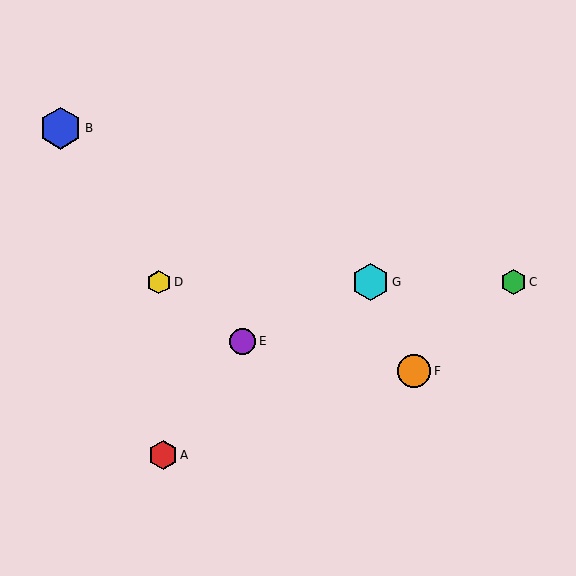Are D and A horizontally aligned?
No, D is at y≈282 and A is at y≈455.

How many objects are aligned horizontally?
3 objects (C, D, G) are aligned horizontally.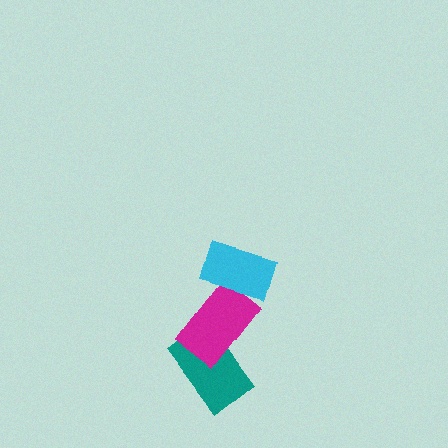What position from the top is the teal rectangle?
The teal rectangle is 3rd from the top.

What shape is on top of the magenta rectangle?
The cyan rectangle is on top of the magenta rectangle.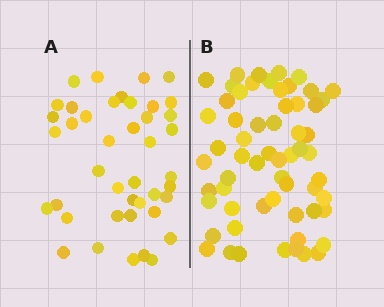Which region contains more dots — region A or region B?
Region B (the right region) has more dots.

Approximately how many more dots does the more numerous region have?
Region B has approximately 20 more dots than region A.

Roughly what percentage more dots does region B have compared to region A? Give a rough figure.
About 45% more.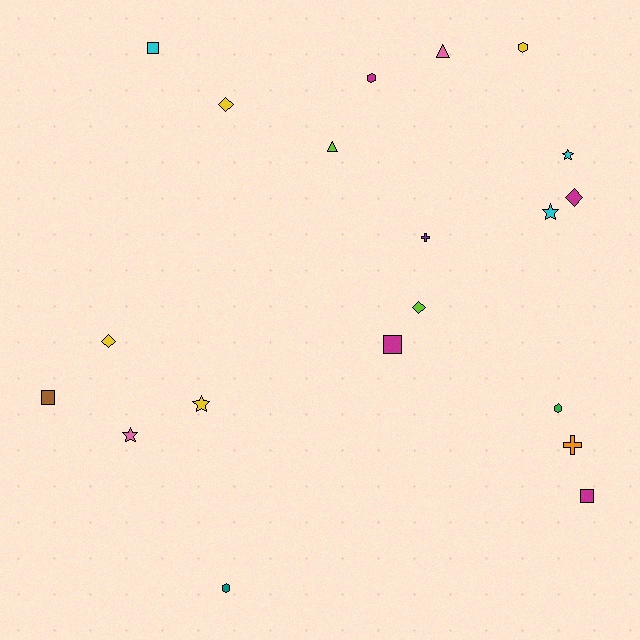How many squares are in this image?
There are 4 squares.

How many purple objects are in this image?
There is 1 purple object.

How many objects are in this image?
There are 20 objects.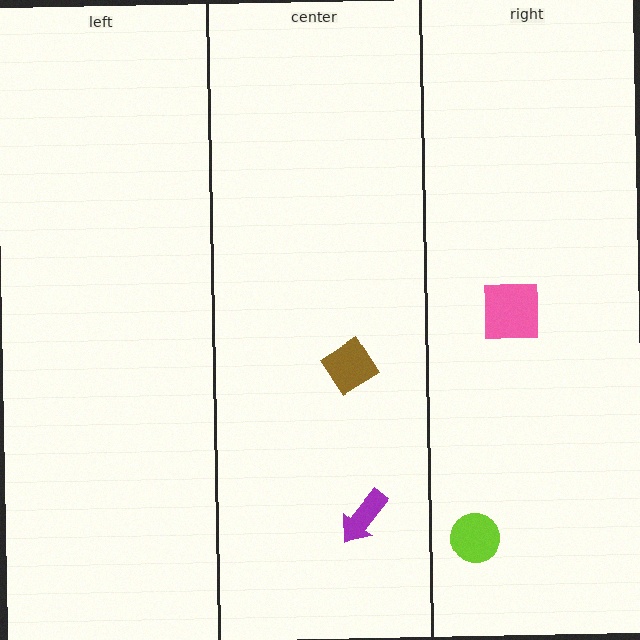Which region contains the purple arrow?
The center region.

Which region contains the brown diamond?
The center region.